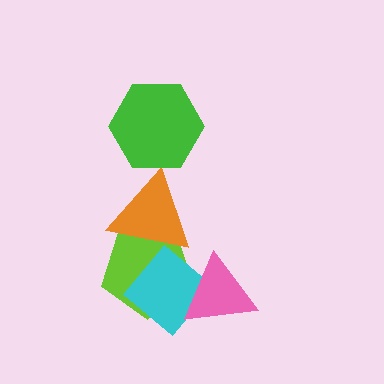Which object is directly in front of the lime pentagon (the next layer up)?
The cyan diamond is directly in front of the lime pentagon.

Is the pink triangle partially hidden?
No, no other shape covers it.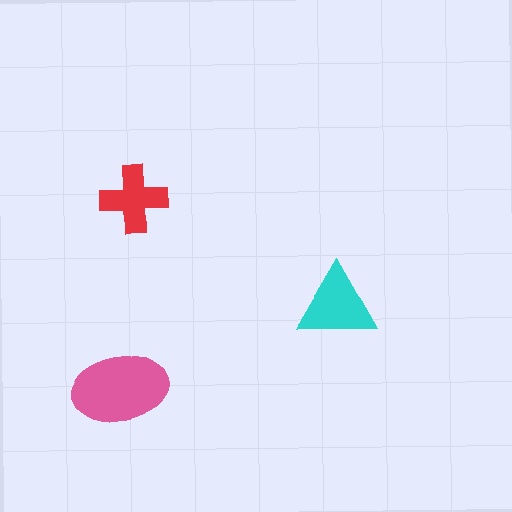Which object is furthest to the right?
The cyan triangle is rightmost.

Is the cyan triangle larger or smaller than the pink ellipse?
Smaller.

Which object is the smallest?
The red cross.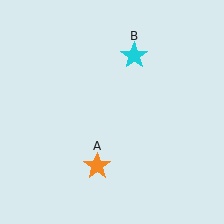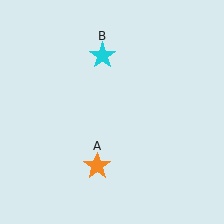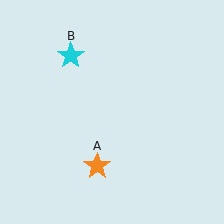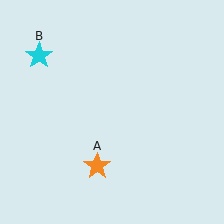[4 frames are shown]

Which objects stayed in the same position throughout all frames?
Orange star (object A) remained stationary.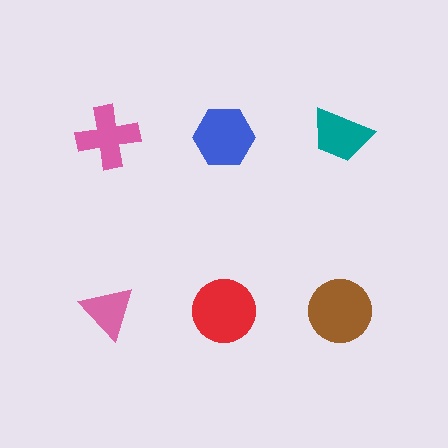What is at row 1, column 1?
A pink cross.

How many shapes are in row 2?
3 shapes.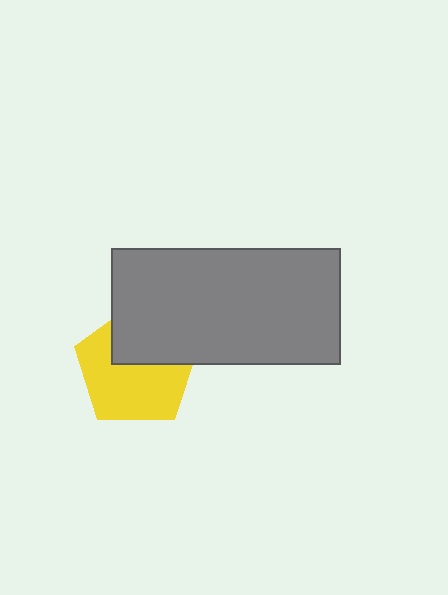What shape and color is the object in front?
The object in front is a gray rectangle.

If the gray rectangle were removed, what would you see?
You would see the complete yellow pentagon.